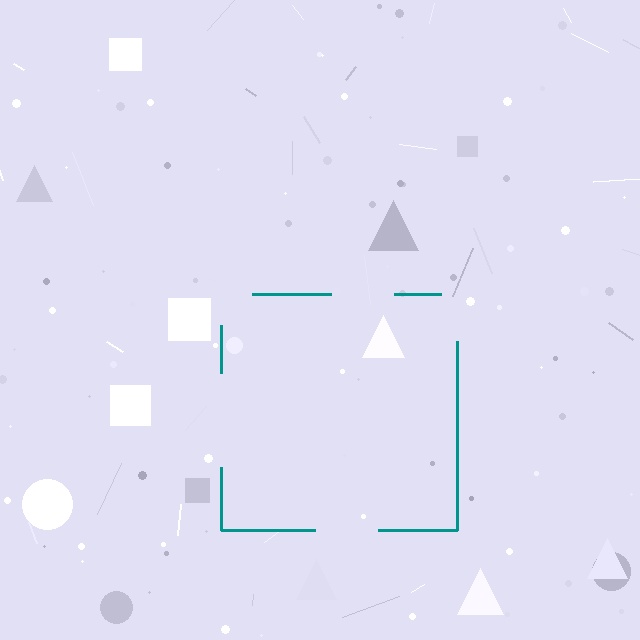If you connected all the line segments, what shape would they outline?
They would outline a square.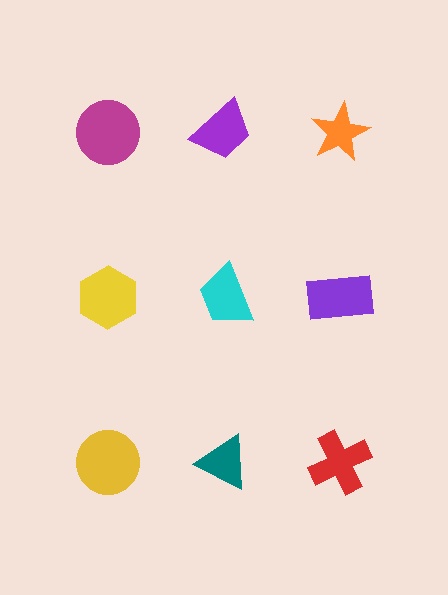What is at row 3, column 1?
A yellow circle.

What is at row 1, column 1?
A magenta circle.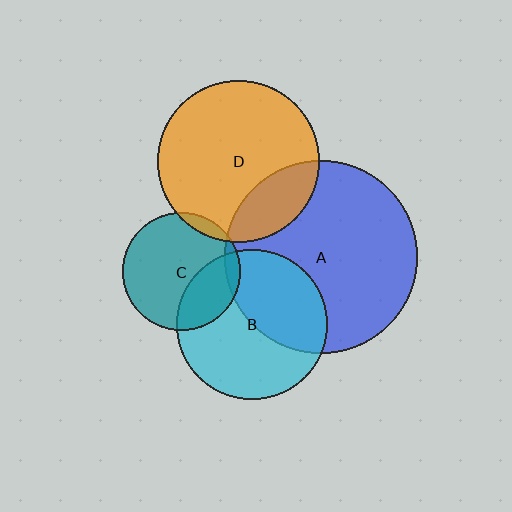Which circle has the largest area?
Circle A (blue).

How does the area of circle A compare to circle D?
Approximately 1.4 times.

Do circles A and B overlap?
Yes.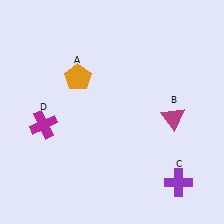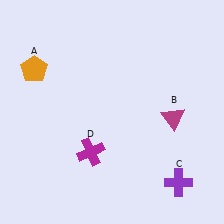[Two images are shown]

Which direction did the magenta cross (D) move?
The magenta cross (D) moved right.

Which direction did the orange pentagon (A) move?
The orange pentagon (A) moved left.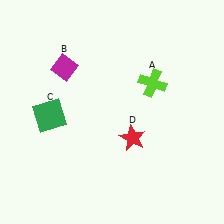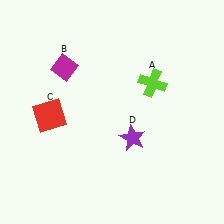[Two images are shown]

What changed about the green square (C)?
In Image 1, C is green. In Image 2, it changed to red.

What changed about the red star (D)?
In Image 1, D is red. In Image 2, it changed to purple.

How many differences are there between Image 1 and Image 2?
There are 2 differences between the two images.